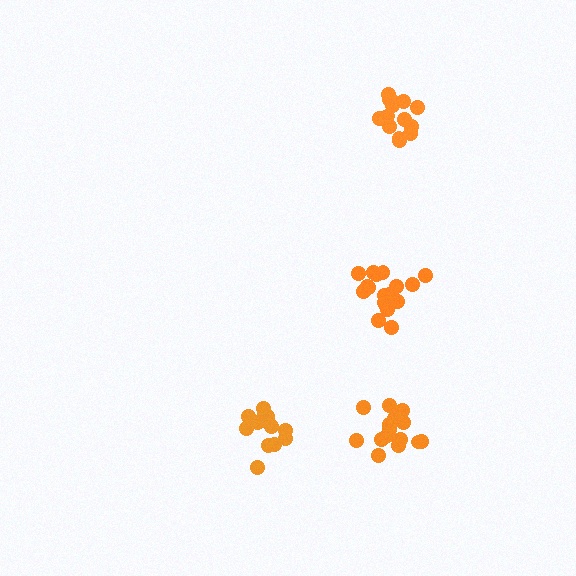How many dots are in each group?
Group 1: 19 dots, Group 2: 17 dots, Group 3: 14 dots, Group 4: 14 dots (64 total).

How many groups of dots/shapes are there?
There are 4 groups.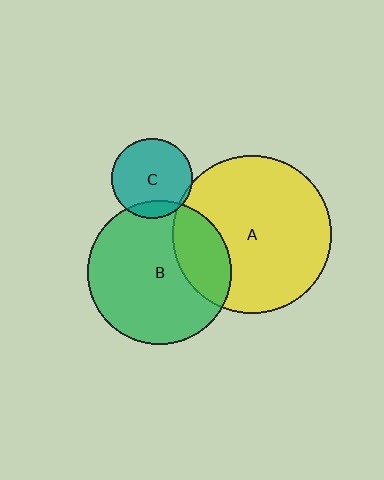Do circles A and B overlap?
Yes.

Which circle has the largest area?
Circle A (yellow).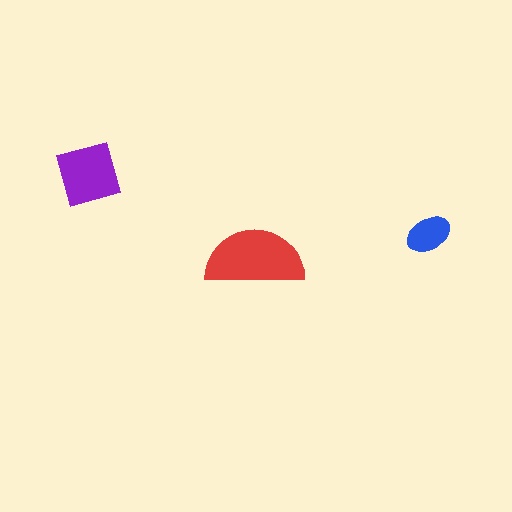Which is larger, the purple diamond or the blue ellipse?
The purple diamond.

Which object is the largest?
The red semicircle.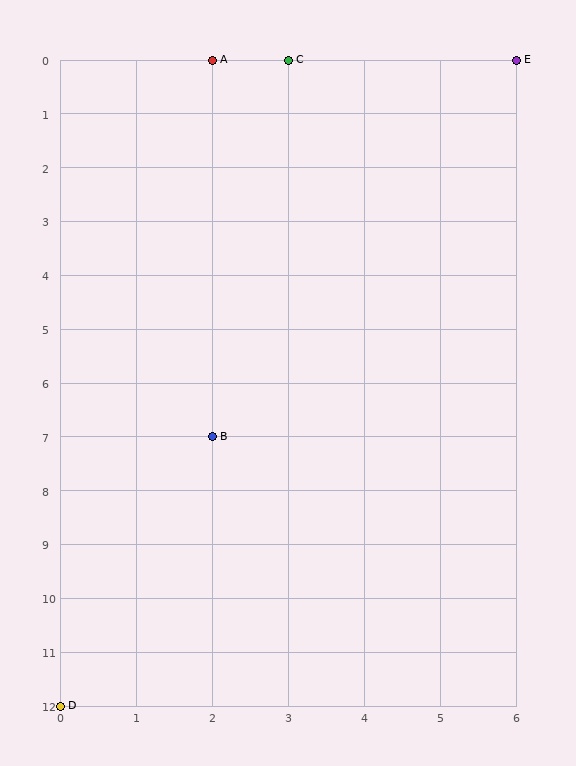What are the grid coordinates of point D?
Point D is at grid coordinates (0, 12).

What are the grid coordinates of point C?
Point C is at grid coordinates (3, 0).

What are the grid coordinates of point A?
Point A is at grid coordinates (2, 0).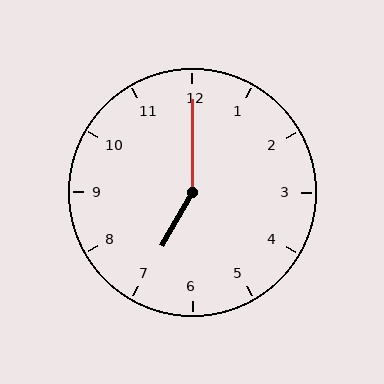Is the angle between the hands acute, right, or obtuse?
It is obtuse.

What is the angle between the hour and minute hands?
Approximately 150 degrees.